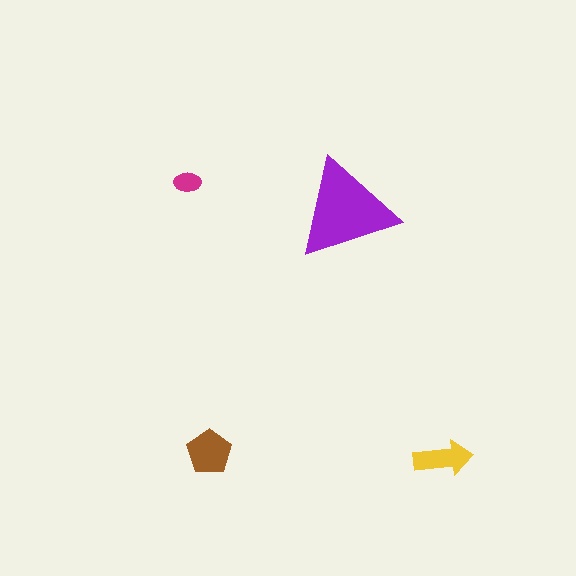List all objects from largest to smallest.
The purple triangle, the brown pentagon, the yellow arrow, the magenta ellipse.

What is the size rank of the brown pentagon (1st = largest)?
2nd.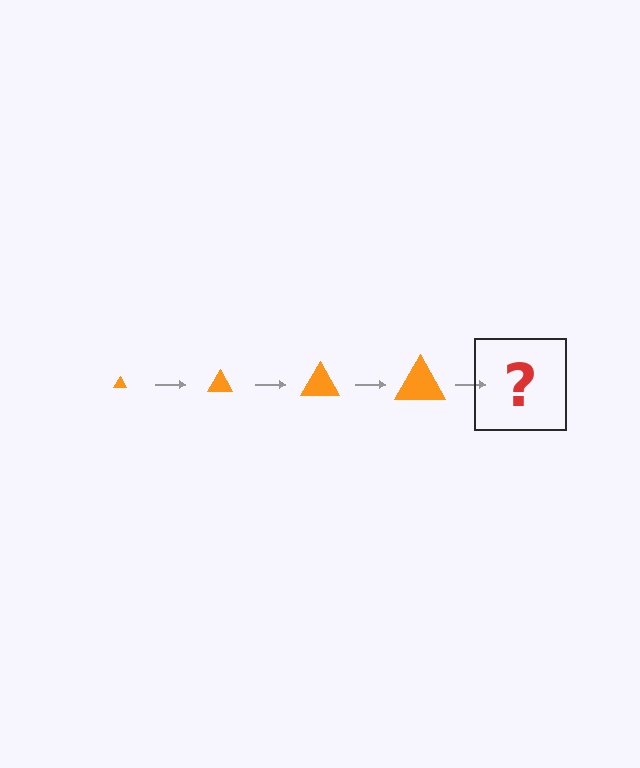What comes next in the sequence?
The next element should be an orange triangle, larger than the previous one.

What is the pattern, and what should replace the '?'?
The pattern is that the triangle gets progressively larger each step. The '?' should be an orange triangle, larger than the previous one.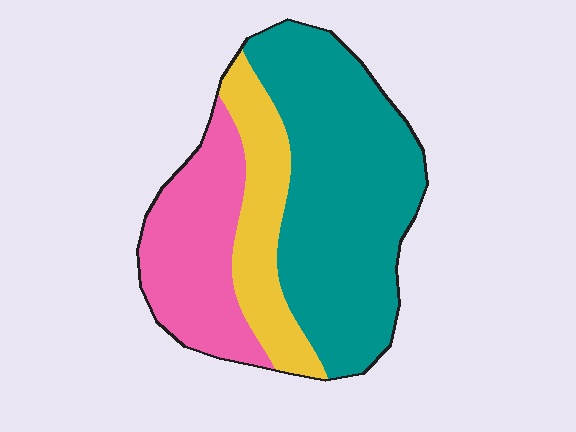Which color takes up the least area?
Yellow, at roughly 20%.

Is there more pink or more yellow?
Pink.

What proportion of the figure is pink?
Pink takes up between a quarter and a half of the figure.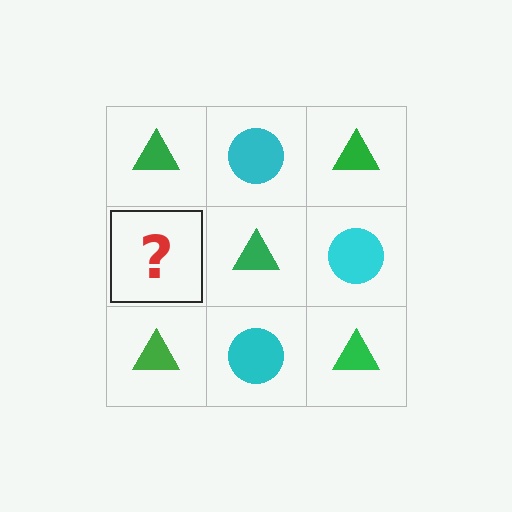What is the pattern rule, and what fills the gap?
The rule is that it alternates green triangle and cyan circle in a checkerboard pattern. The gap should be filled with a cyan circle.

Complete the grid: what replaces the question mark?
The question mark should be replaced with a cyan circle.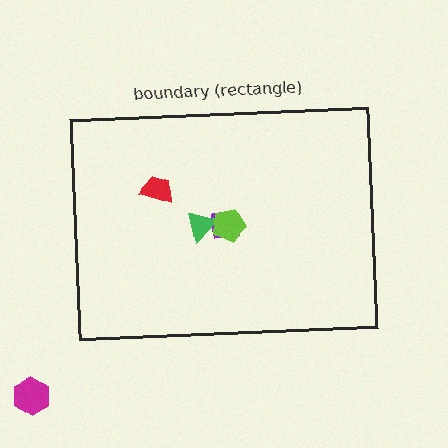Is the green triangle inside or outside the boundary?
Inside.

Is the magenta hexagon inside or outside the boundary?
Outside.